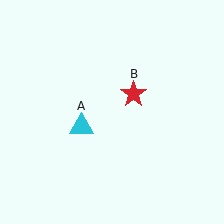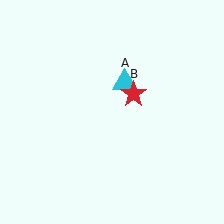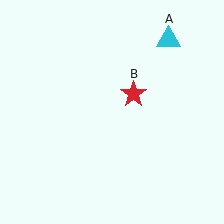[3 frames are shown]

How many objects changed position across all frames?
1 object changed position: cyan triangle (object A).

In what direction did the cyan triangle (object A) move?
The cyan triangle (object A) moved up and to the right.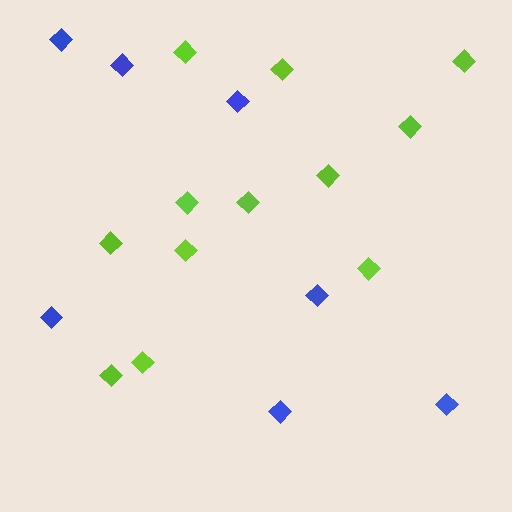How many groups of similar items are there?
There are 2 groups: one group of blue diamonds (7) and one group of lime diamonds (12).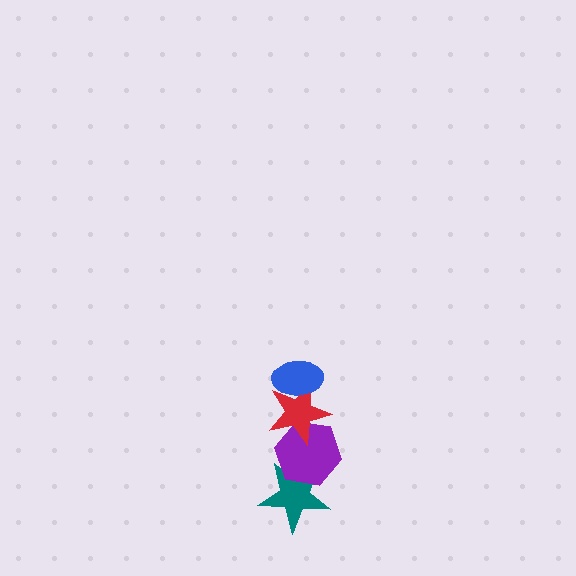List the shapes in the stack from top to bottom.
From top to bottom: the blue ellipse, the red star, the purple hexagon, the teal star.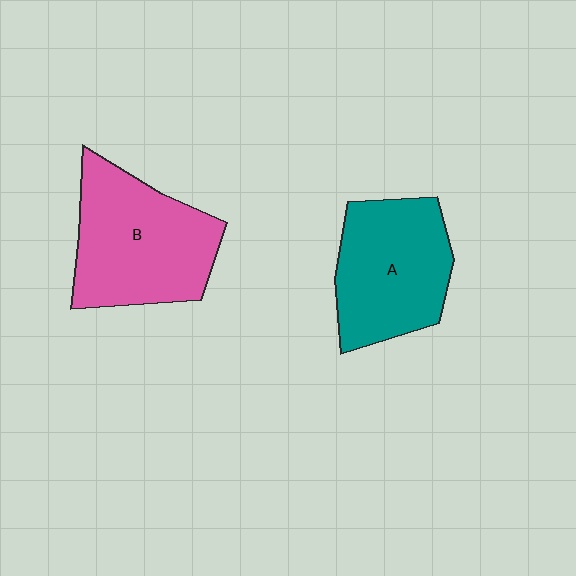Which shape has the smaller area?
Shape A (teal).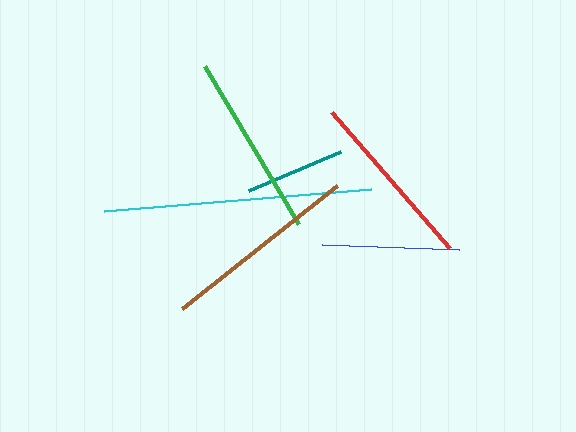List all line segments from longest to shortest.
From longest to shortest: cyan, brown, green, red, blue, teal.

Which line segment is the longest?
The cyan line is the longest at approximately 267 pixels.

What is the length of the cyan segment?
The cyan segment is approximately 267 pixels long.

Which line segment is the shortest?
The teal line is the shortest at approximately 100 pixels.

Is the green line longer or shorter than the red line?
The green line is longer than the red line.